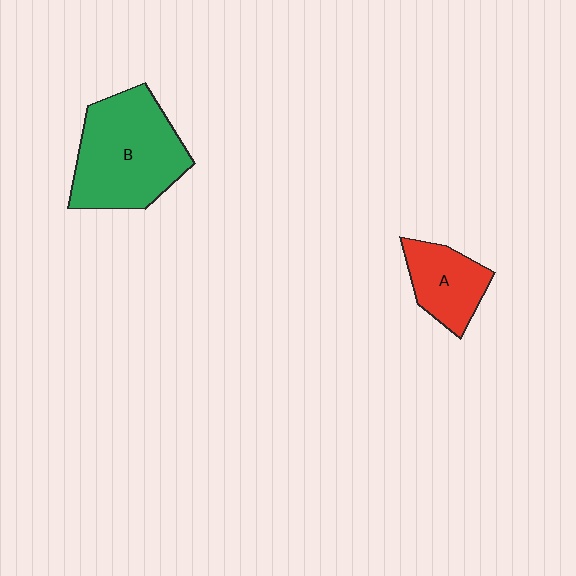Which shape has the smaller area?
Shape A (red).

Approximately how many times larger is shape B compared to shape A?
Approximately 2.0 times.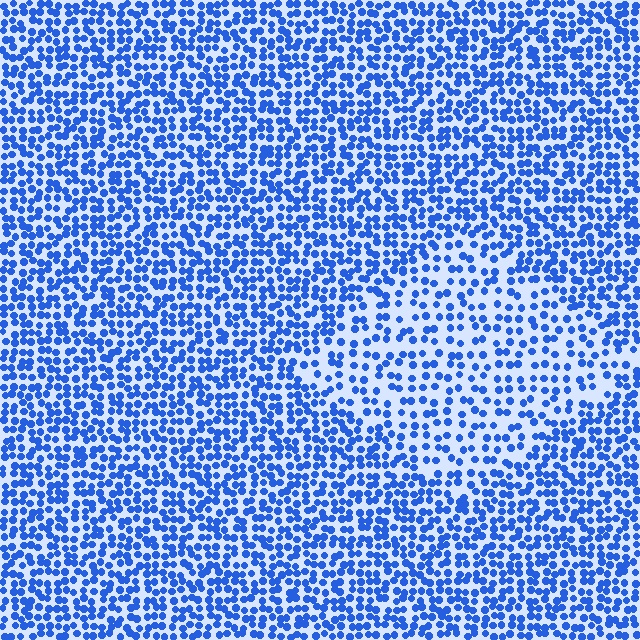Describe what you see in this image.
The image contains small blue elements arranged at two different densities. A diamond-shaped region is visible where the elements are less densely packed than the surrounding area.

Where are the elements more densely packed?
The elements are more densely packed outside the diamond boundary.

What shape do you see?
I see a diamond.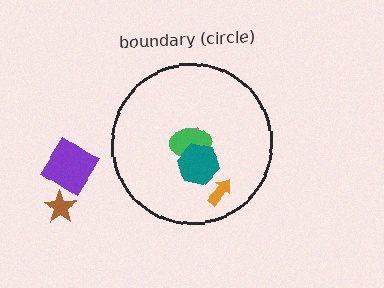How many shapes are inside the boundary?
4 inside, 2 outside.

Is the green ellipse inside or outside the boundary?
Inside.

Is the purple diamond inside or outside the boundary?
Outside.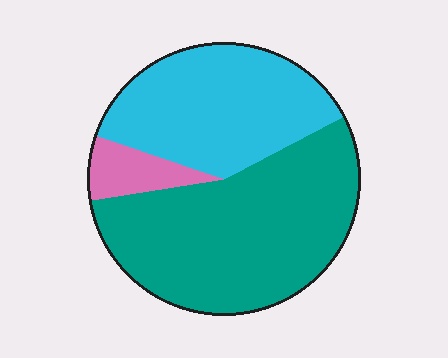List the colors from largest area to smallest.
From largest to smallest: teal, cyan, pink.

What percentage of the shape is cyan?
Cyan takes up about three eighths (3/8) of the shape.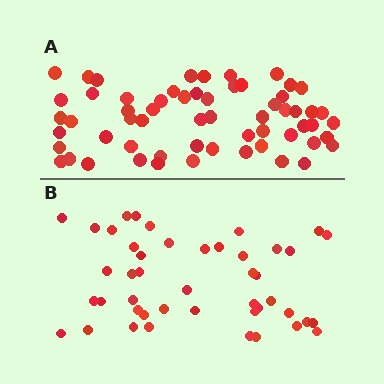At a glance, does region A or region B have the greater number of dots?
Region A (the top region) has more dots.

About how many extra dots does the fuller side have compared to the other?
Region A has approximately 15 more dots than region B.